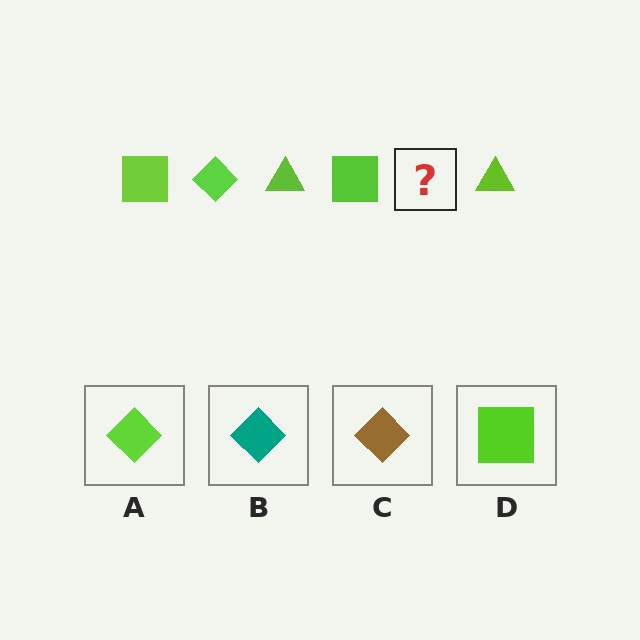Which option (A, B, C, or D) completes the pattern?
A.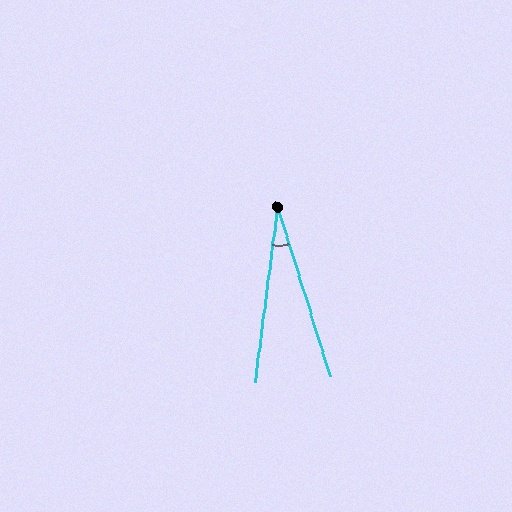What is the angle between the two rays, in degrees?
Approximately 25 degrees.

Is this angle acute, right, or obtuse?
It is acute.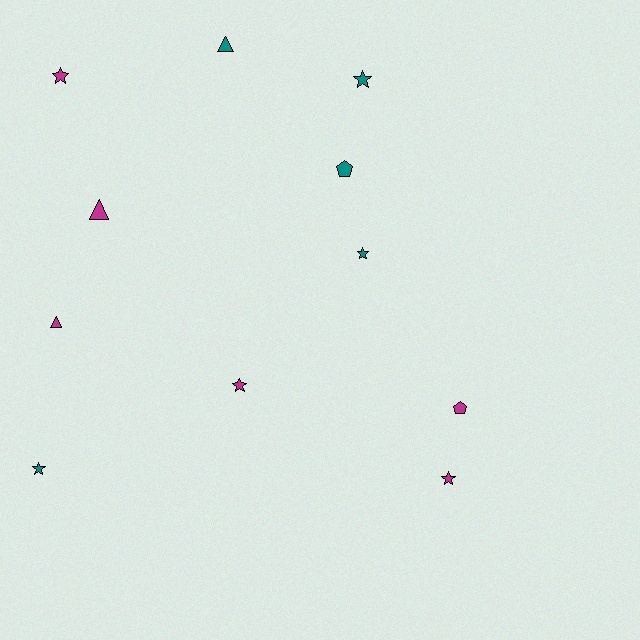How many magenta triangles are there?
There are 2 magenta triangles.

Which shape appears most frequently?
Star, with 6 objects.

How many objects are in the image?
There are 11 objects.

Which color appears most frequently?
Magenta, with 6 objects.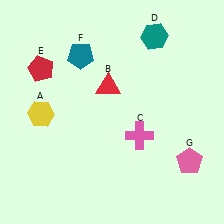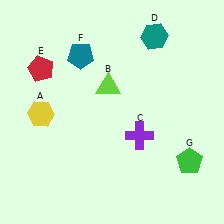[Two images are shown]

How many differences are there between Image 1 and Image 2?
There are 3 differences between the two images.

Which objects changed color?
B changed from red to lime. C changed from pink to purple. G changed from pink to green.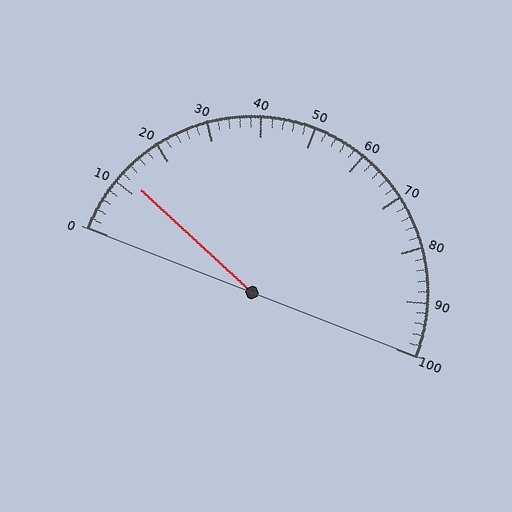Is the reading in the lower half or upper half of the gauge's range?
The reading is in the lower half of the range (0 to 100).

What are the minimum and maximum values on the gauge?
The gauge ranges from 0 to 100.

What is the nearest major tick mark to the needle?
The nearest major tick mark is 10.